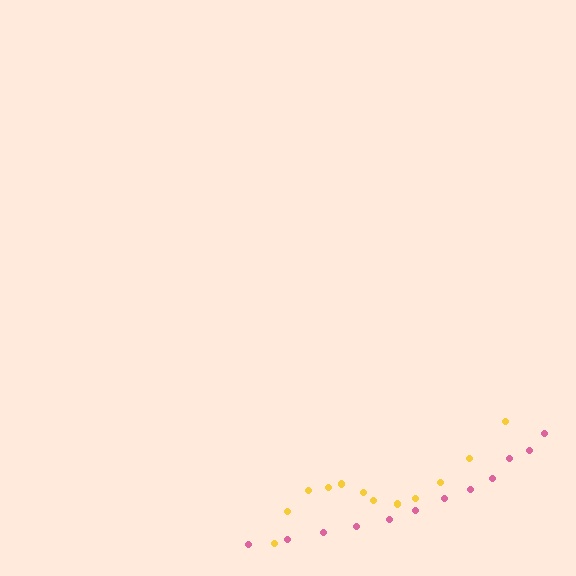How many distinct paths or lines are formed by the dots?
There are 2 distinct paths.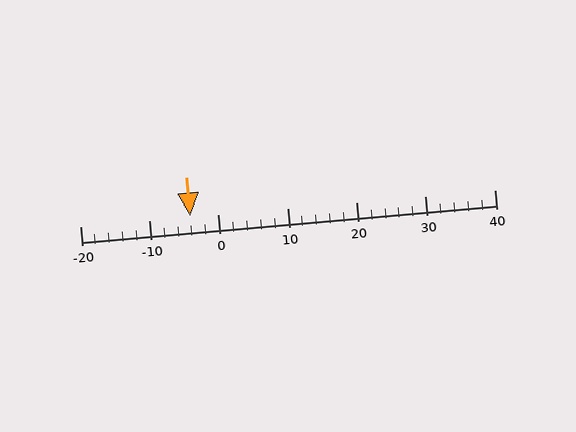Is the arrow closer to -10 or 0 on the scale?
The arrow is closer to 0.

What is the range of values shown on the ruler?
The ruler shows values from -20 to 40.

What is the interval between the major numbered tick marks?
The major tick marks are spaced 10 units apart.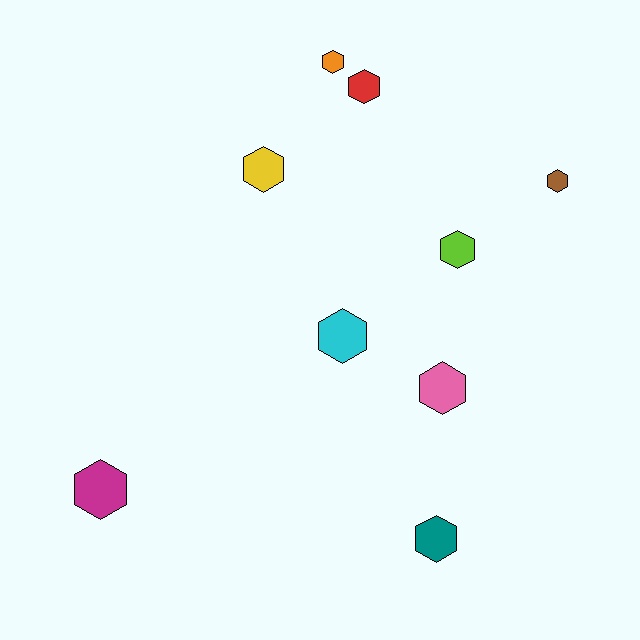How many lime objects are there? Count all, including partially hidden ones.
There is 1 lime object.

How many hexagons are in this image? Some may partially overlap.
There are 9 hexagons.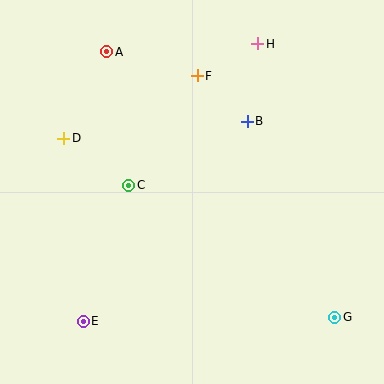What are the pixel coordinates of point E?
Point E is at (83, 321).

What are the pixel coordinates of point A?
Point A is at (107, 52).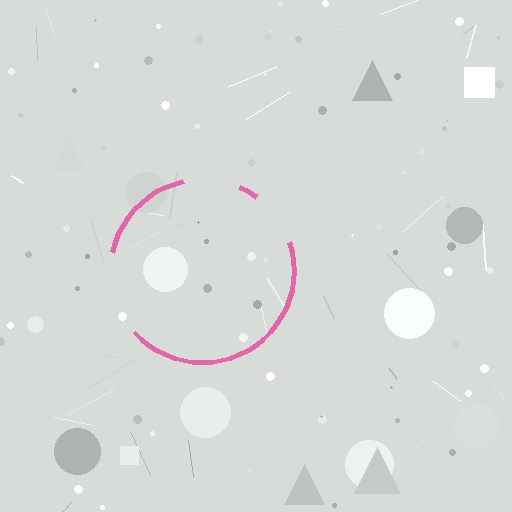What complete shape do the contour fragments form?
The contour fragments form a circle.